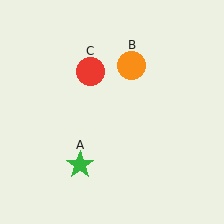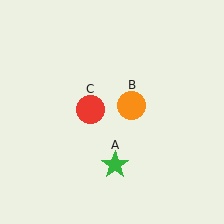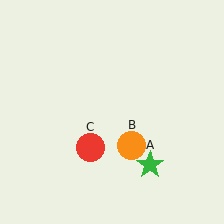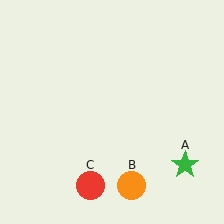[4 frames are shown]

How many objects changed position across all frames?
3 objects changed position: green star (object A), orange circle (object B), red circle (object C).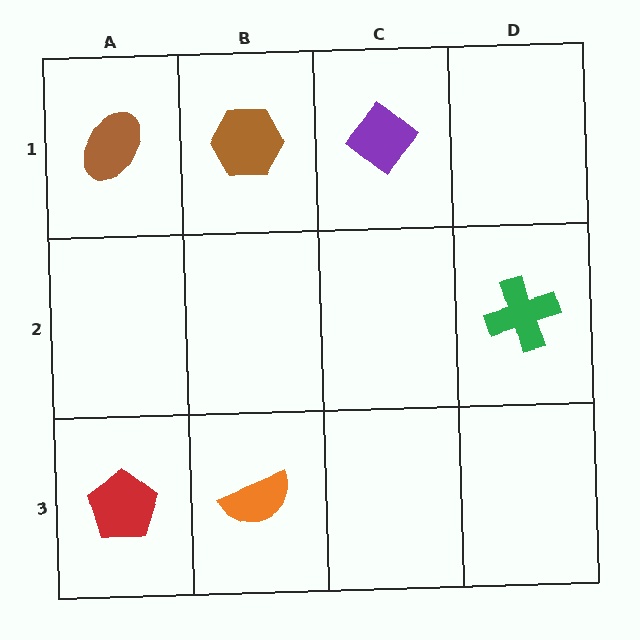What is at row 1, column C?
A purple diamond.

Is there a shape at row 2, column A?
No, that cell is empty.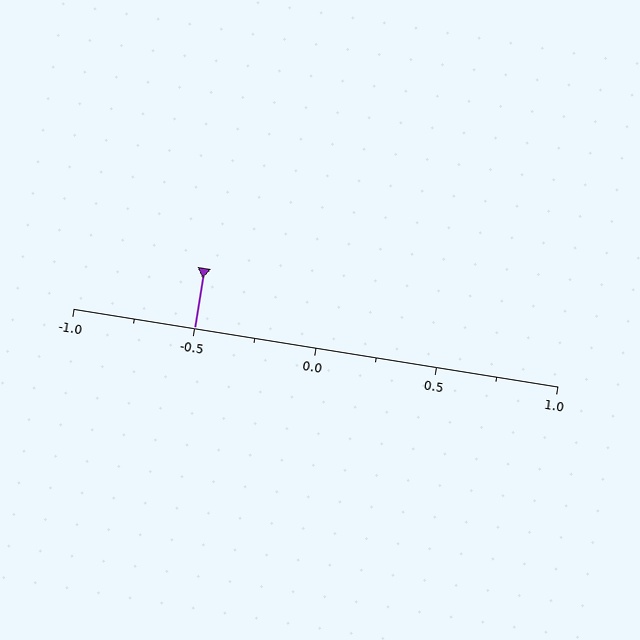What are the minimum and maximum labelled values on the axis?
The axis runs from -1.0 to 1.0.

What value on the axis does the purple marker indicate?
The marker indicates approximately -0.5.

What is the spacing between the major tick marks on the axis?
The major ticks are spaced 0.5 apart.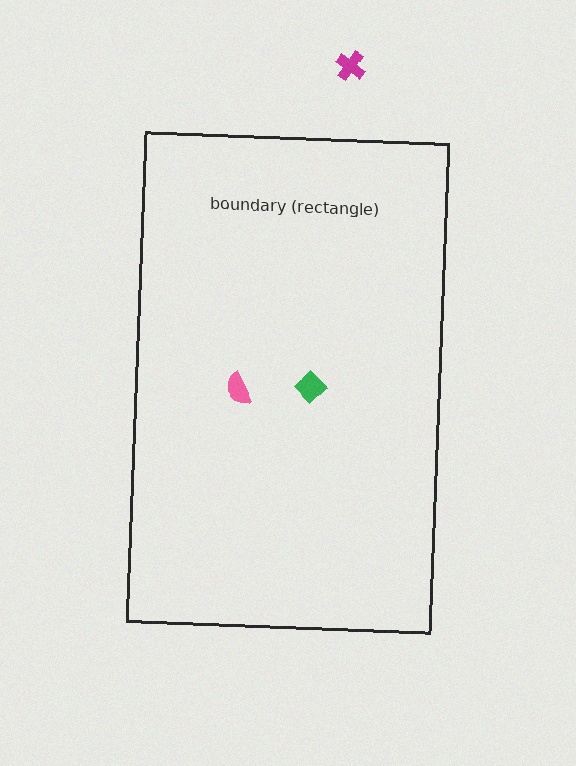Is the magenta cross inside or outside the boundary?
Outside.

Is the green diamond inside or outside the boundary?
Inside.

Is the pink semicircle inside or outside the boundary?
Inside.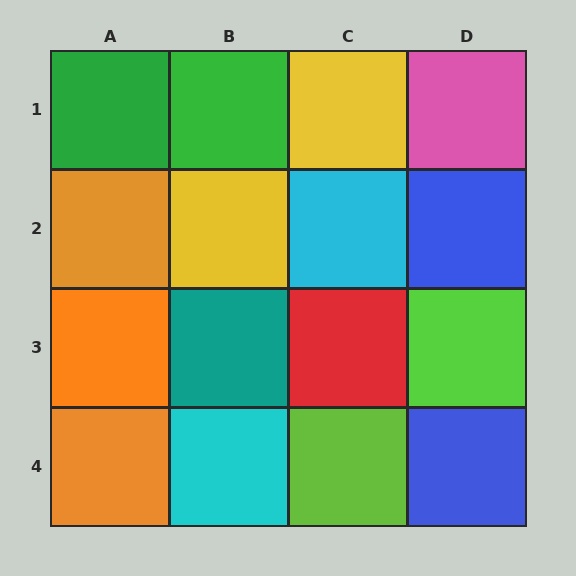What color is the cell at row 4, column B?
Cyan.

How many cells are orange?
3 cells are orange.